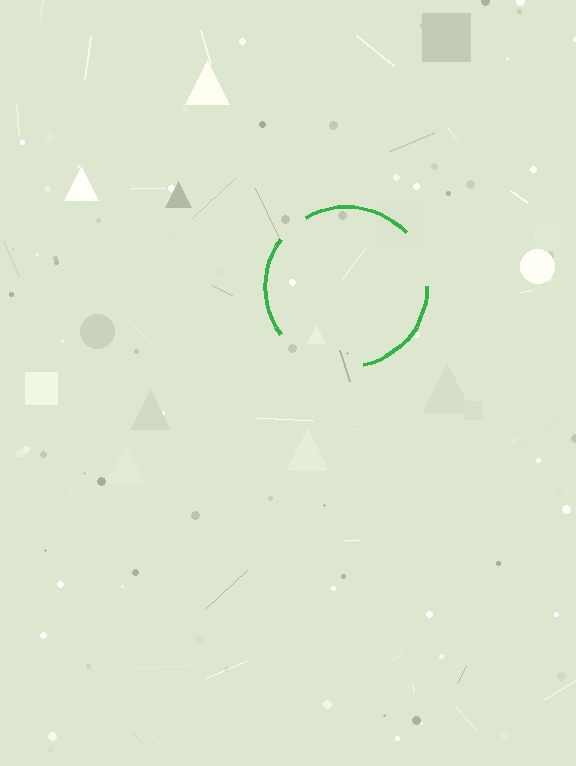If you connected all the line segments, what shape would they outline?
They would outline a circle.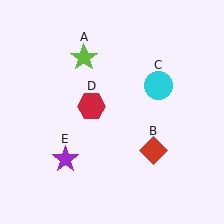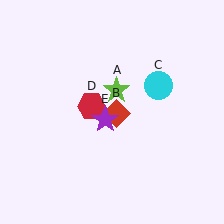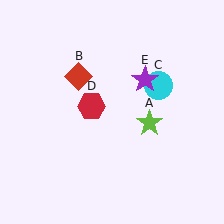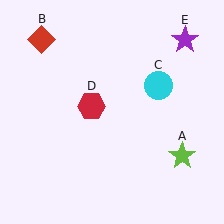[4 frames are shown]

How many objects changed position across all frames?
3 objects changed position: lime star (object A), red diamond (object B), purple star (object E).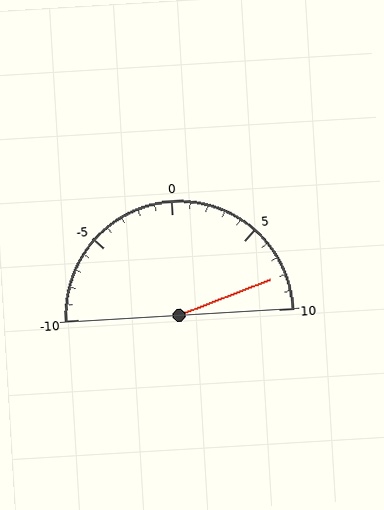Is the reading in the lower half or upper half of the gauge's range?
The reading is in the upper half of the range (-10 to 10).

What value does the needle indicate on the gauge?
The needle indicates approximately 8.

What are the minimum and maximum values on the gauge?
The gauge ranges from -10 to 10.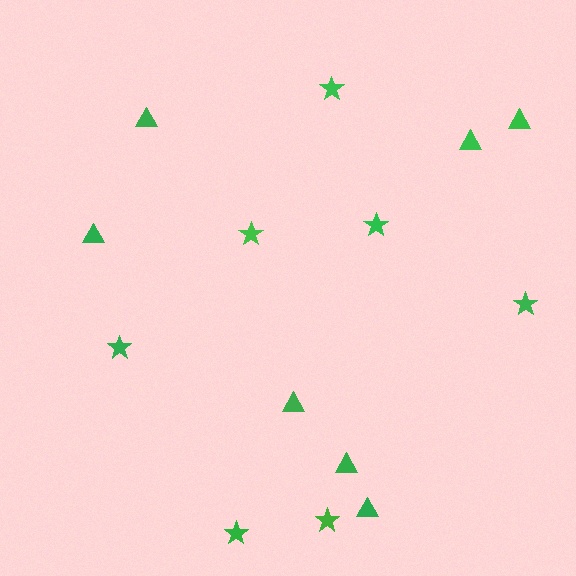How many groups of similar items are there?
There are 2 groups: one group of triangles (7) and one group of stars (7).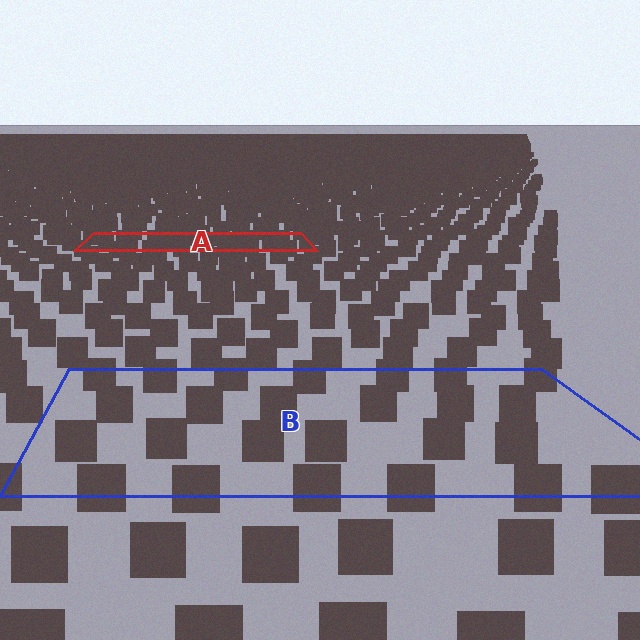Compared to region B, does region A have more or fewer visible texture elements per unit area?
Region A has more texture elements per unit area — they are packed more densely because it is farther away.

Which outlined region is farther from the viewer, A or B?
Region A is farther from the viewer — the texture elements inside it appear smaller and more densely packed.